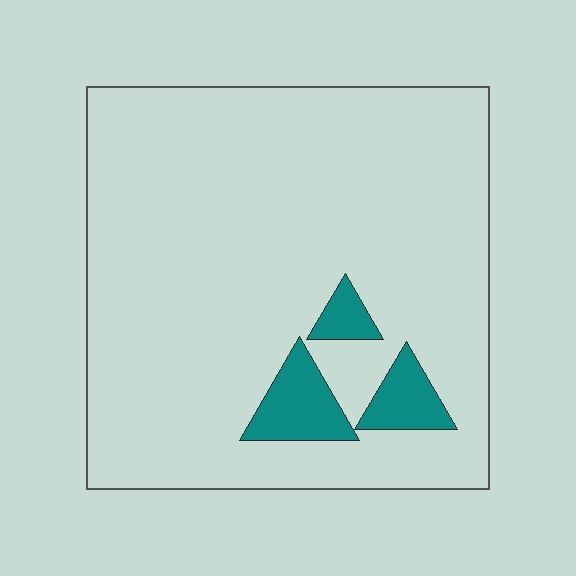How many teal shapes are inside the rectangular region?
3.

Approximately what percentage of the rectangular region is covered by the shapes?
Approximately 10%.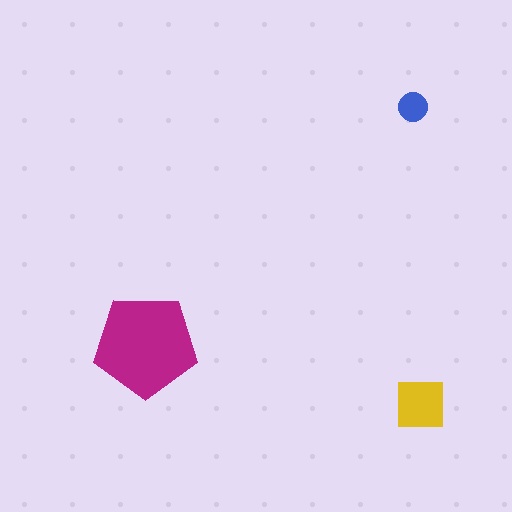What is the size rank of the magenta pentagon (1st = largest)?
1st.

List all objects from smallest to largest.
The blue circle, the yellow square, the magenta pentagon.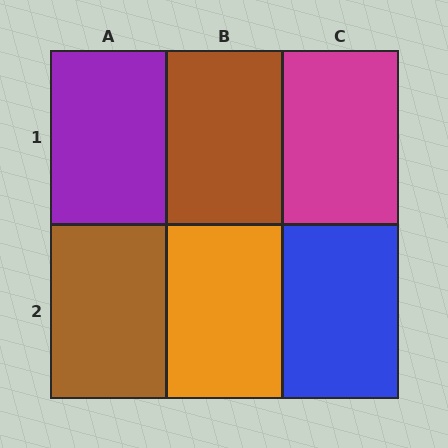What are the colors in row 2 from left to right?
Brown, orange, blue.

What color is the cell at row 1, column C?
Magenta.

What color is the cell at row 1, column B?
Brown.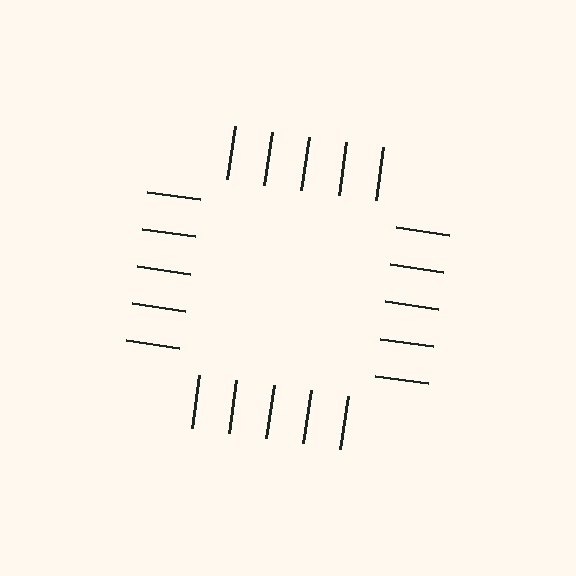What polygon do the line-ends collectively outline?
An illusory square — the line segments terminate on its edges but no continuous stroke is drawn.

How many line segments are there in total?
20 — 5 along each of the 4 edges.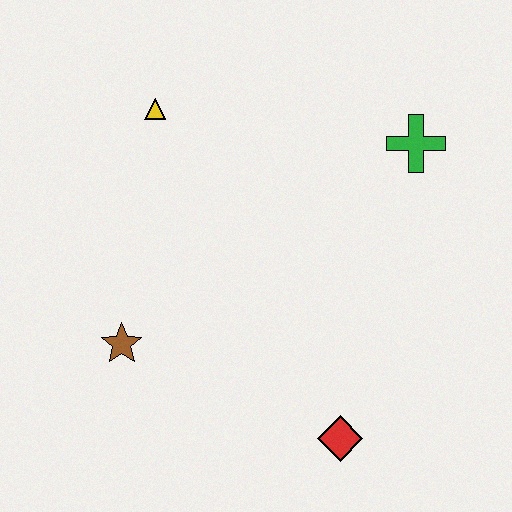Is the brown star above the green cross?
No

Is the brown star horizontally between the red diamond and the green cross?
No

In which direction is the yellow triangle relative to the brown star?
The yellow triangle is above the brown star.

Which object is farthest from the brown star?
The green cross is farthest from the brown star.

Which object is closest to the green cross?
The yellow triangle is closest to the green cross.